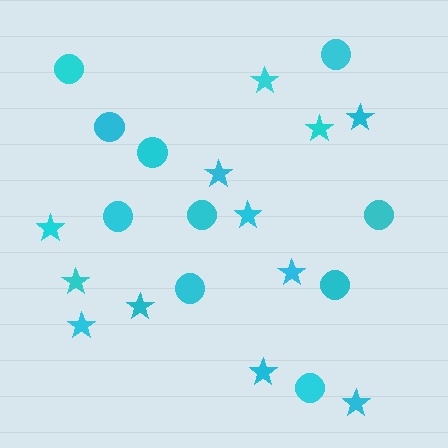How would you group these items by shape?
There are 2 groups: one group of stars (12) and one group of circles (10).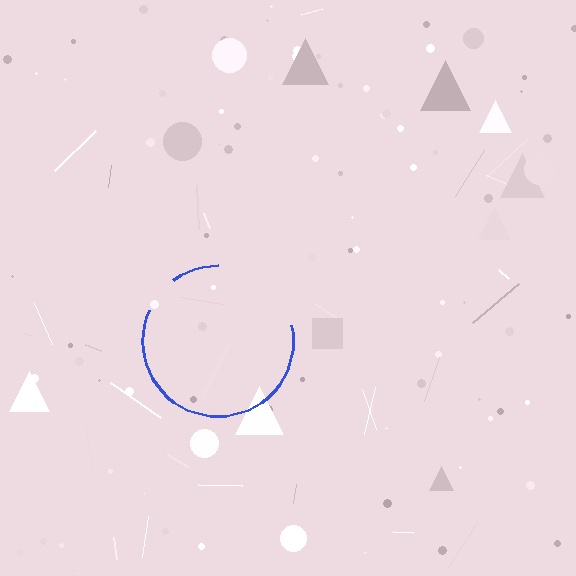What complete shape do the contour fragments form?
The contour fragments form a circle.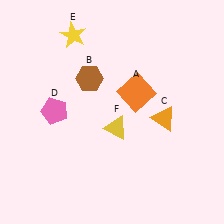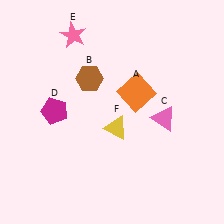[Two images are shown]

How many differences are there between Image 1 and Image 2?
There are 3 differences between the two images.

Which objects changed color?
C changed from orange to pink. D changed from pink to magenta. E changed from yellow to pink.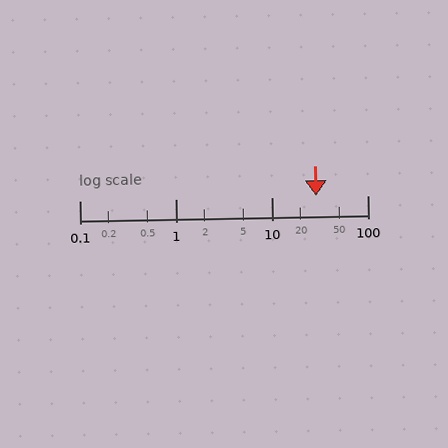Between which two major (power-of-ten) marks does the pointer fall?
The pointer is between 10 and 100.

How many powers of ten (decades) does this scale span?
The scale spans 3 decades, from 0.1 to 100.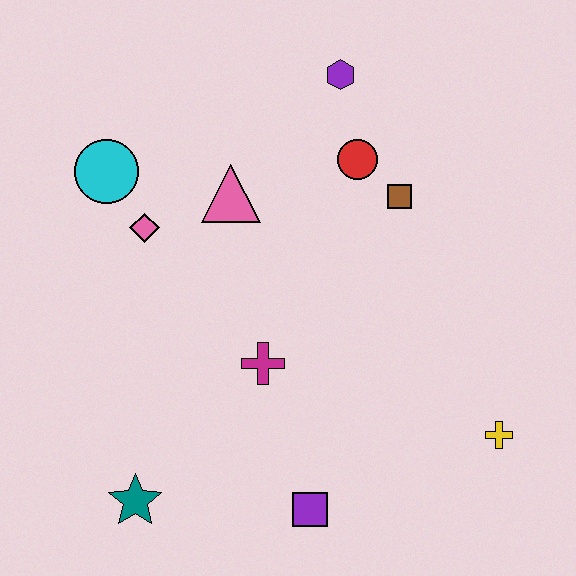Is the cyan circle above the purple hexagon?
No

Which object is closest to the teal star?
The purple square is closest to the teal star.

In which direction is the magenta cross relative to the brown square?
The magenta cross is below the brown square.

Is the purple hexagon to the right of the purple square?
Yes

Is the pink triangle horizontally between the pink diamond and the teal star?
No